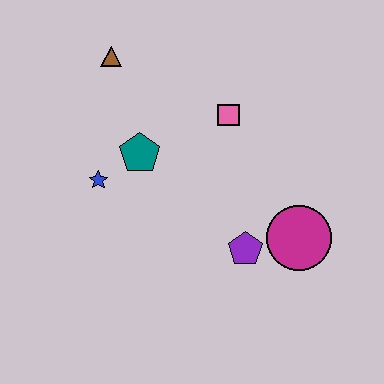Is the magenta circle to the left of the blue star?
No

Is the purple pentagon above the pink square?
No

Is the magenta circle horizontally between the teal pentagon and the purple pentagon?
No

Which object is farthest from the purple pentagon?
The brown triangle is farthest from the purple pentagon.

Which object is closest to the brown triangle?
The teal pentagon is closest to the brown triangle.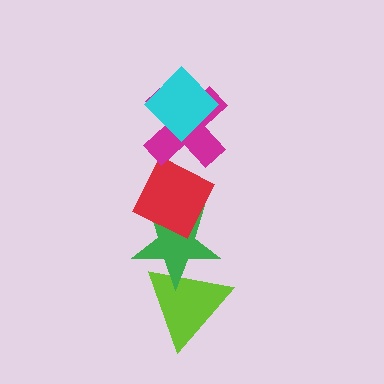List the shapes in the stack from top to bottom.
From top to bottom: the cyan diamond, the magenta cross, the red diamond, the green star, the lime triangle.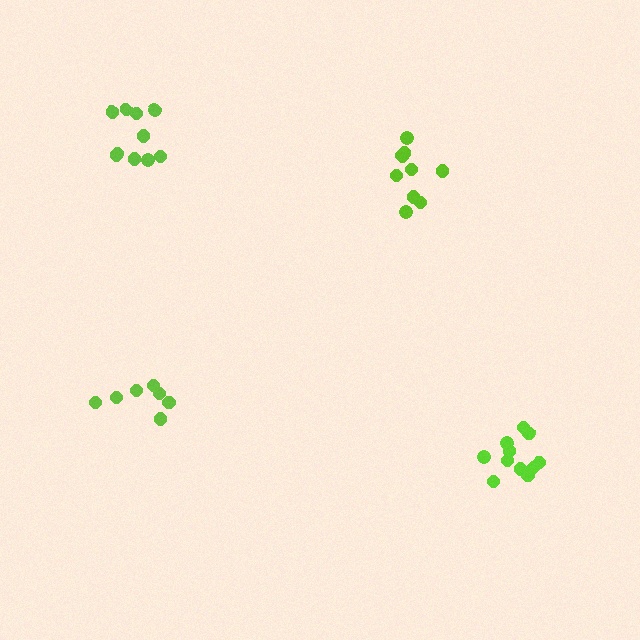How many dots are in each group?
Group 1: 7 dots, Group 2: 10 dots, Group 3: 11 dots, Group 4: 10 dots (38 total).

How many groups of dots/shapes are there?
There are 4 groups.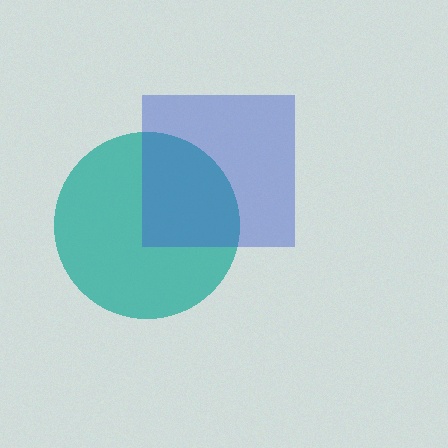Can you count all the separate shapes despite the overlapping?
Yes, there are 2 separate shapes.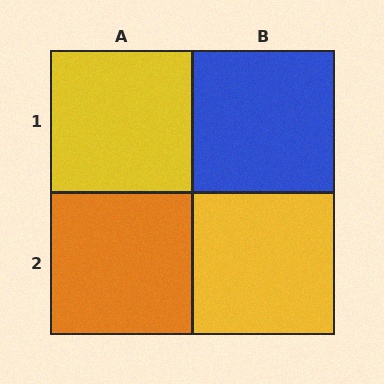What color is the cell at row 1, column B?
Blue.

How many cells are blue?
1 cell is blue.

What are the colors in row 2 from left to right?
Orange, yellow.